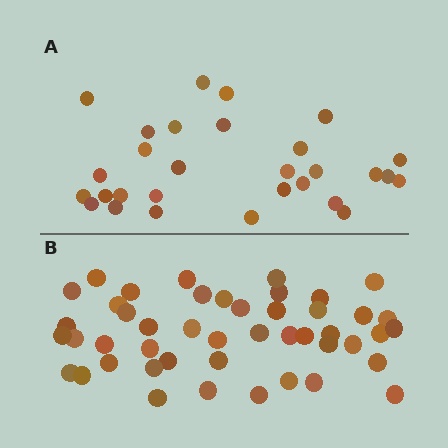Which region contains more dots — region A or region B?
Region B (the bottom region) has more dots.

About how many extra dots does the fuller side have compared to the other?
Region B has approximately 15 more dots than region A.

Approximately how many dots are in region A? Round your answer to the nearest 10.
About 30 dots. (The exact count is 29, which rounds to 30.)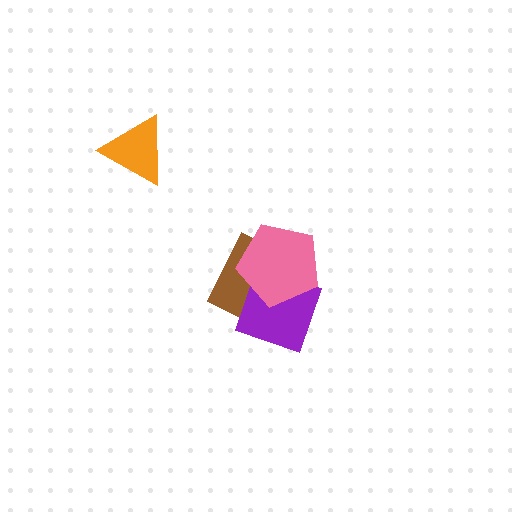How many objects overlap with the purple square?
2 objects overlap with the purple square.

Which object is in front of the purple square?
The pink pentagon is in front of the purple square.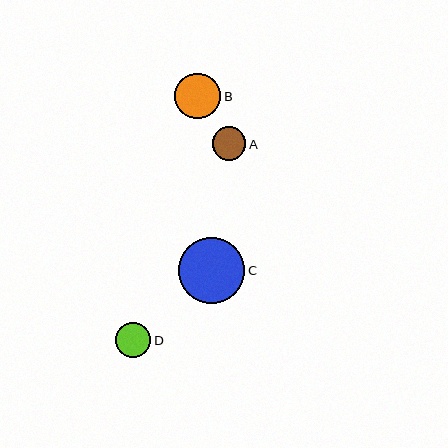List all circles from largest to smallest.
From largest to smallest: C, B, D, A.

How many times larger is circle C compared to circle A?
Circle C is approximately 2.0 times the size of circle A.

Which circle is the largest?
Circle C is the largest with a size of approximately 66 pixels.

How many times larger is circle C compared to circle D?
Circle C is approximately 1.9 times the size of circle D.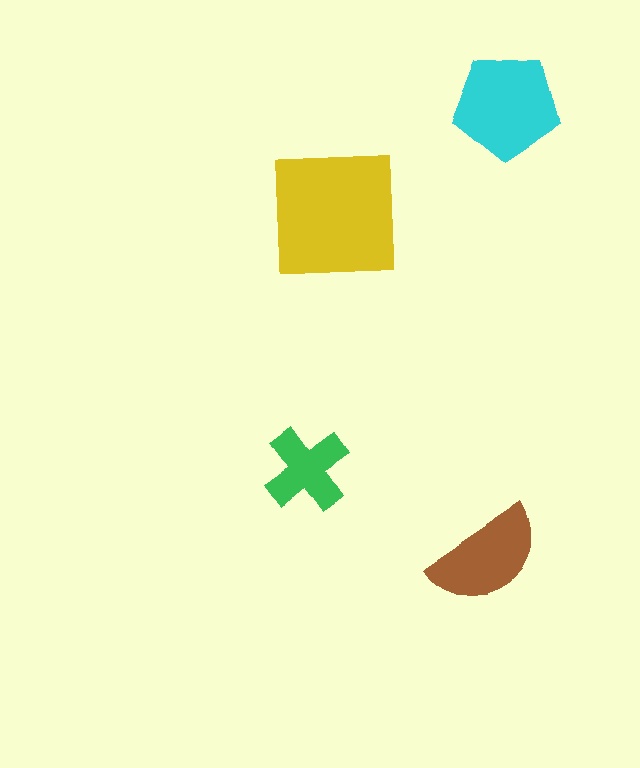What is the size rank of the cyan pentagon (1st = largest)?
2nd.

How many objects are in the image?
There are 4 objects in the image.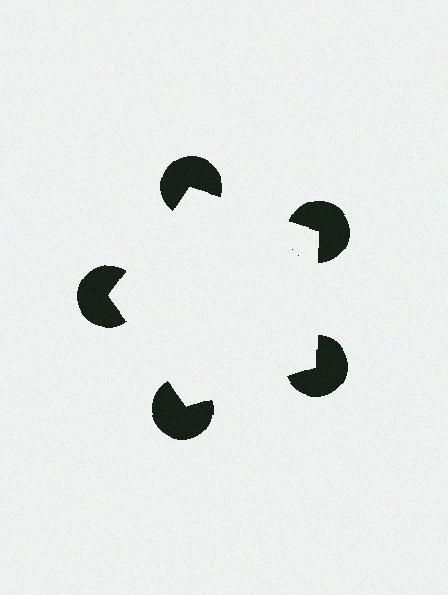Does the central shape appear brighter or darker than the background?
It typically appears slightly brighter than the background, even though no actual brightness change is drawn.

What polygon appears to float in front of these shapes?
An illusory pentagon — its edges are inferred from the aligned wedge cuts in the pac-man discs, not physically drawn.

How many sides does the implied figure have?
5 sides.